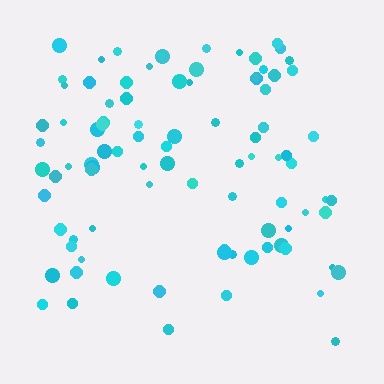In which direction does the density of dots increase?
From bottom to top, with the top side densest.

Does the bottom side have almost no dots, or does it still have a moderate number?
Still a moderate number, just noticeably fewer than the top.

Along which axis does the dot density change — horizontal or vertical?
Vertical.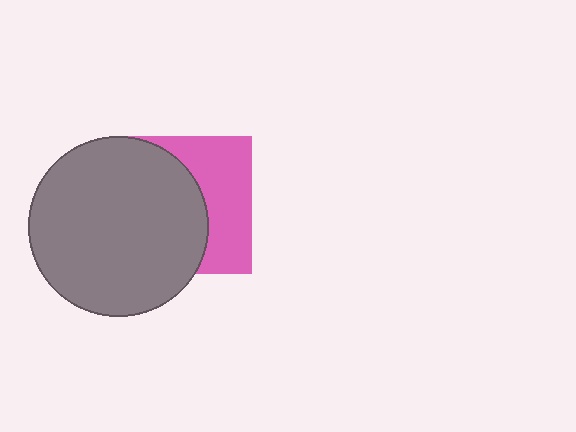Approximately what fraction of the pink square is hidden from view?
Roughly 59% of the pink square is hidden behind the gray circle.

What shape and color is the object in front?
The object in front is a gray circle.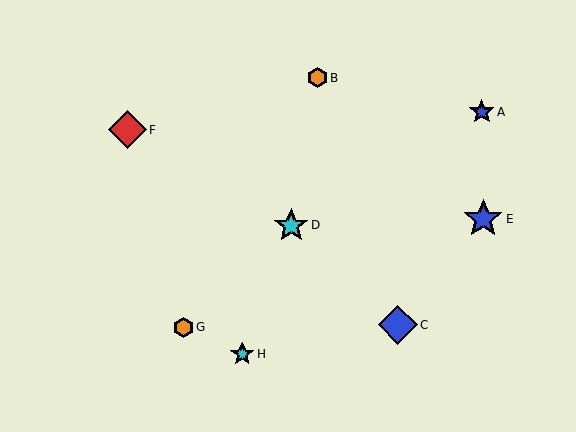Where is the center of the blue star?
The center of the blue star is at (482, 112).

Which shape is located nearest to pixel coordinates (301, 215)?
The cyan star (labeled D) at (291, 225) is nearest to that location.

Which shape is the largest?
The blue star (labeled E) is the largest.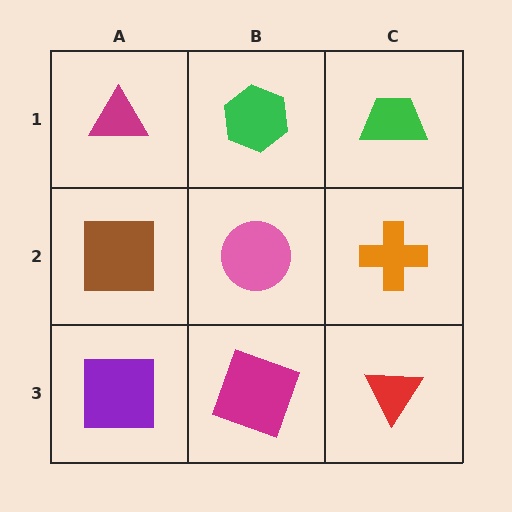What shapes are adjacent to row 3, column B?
A pink circle (row 2, column B), a purple square (row 3, column A), a red triangle (row 3, column C).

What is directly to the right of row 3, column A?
A magenta square.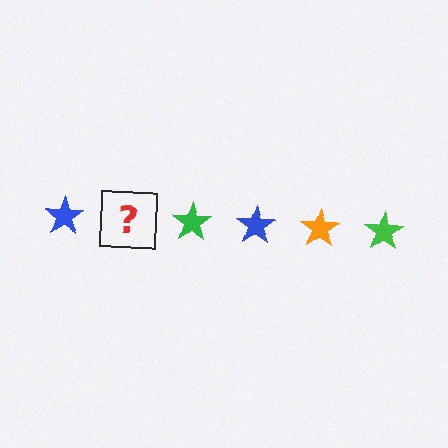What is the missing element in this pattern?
The missing element is an orange star.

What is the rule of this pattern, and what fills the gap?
The rule is that the pattern cycles through blue, orange, green stars. The gap should be filled with an orange star.